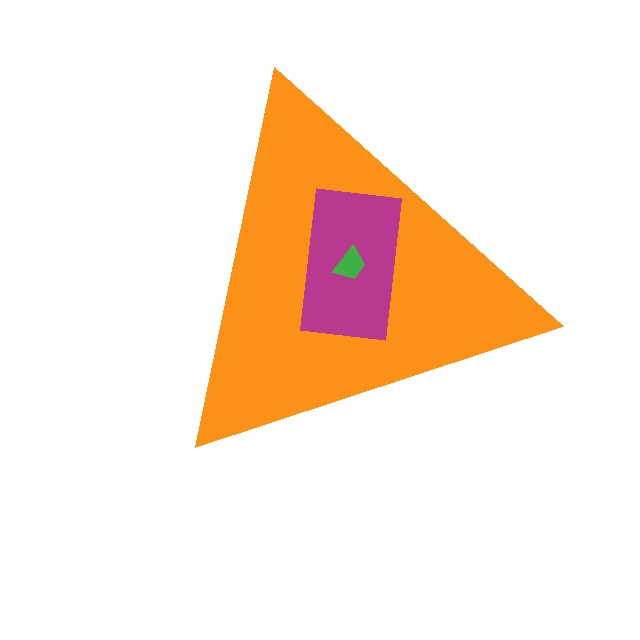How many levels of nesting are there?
3.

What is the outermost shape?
The orange triangle.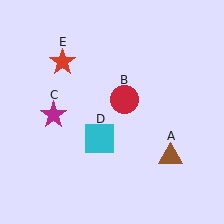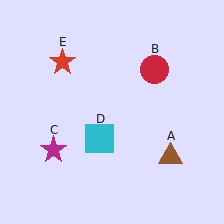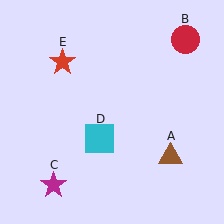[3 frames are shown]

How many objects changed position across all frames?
2 objects changed position: red circle (object B), magenta star (object C).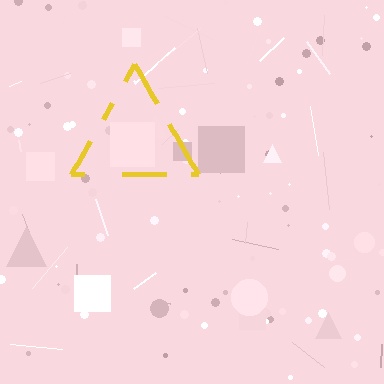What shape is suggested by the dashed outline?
The dashed outline suggests a triangle.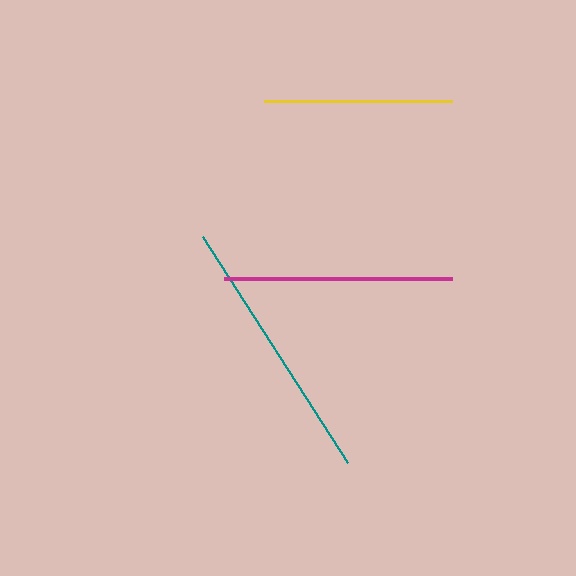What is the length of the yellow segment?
The yellow segment is approximately 189 pixels long.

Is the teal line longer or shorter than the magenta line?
The teal line is longer than the magenta line.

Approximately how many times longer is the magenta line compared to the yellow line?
The magenta line is approximately 1.2 times the length of the yellow line.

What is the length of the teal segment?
The teal segment is approximately 269 pixels long.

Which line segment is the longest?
The teal line is the longest at approximately 269 pixels.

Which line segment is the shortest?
The yellow line is the shortest at approximately 189 pixels.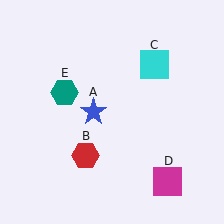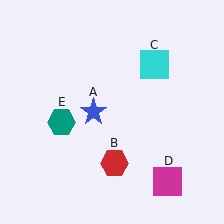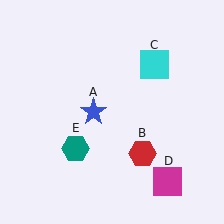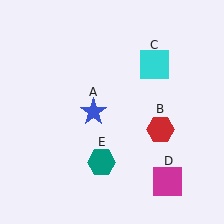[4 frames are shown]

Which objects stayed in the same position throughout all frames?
Blue star (object A) and cyan square (object C) and magenta square (object D) remained stationary.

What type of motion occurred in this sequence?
The red hexagon (object B), teal hexagon (object E) rotated counterclockwise around the center of the scene.